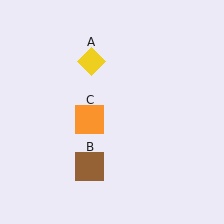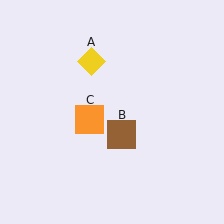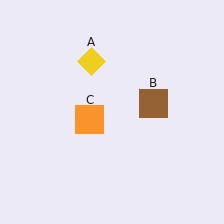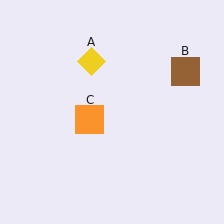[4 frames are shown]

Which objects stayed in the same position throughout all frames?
Yellow diamond (object A) and orange square (object C) remained stationary.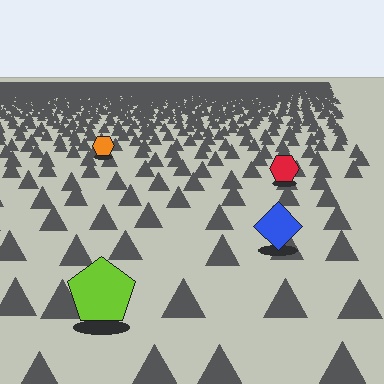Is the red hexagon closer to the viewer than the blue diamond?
No. The blue diamond is closer — you can tell from the texture gradient: the ground texture is coarser near it.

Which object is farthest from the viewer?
The orange hexagon is farthest from the viewer. It appears smaller and the ground texture around it is denser.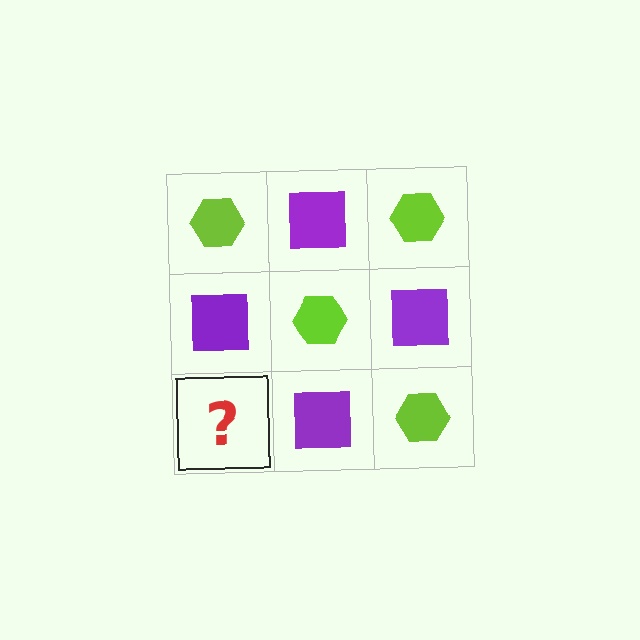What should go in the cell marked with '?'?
The missing cell should contain a lime hexagon.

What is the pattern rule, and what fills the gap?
The rule is that it alternates lime hexagon and purple square in a checkerboard pattern. The gap should be filled with a lime hexagon.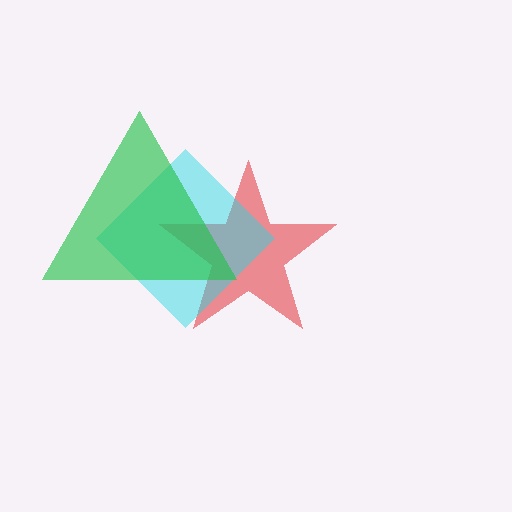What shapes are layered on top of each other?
The layered shapes are: a red star, a cyan diamond, a green triangle.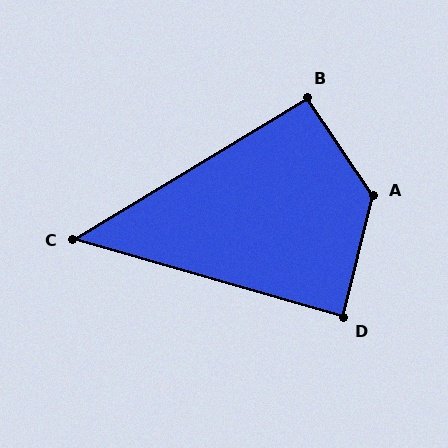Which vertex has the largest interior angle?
A, at approximately 133 degrees.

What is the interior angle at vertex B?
Approximately 93 degrees (approximately right).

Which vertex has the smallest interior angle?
C, at approximately 47 degrees.